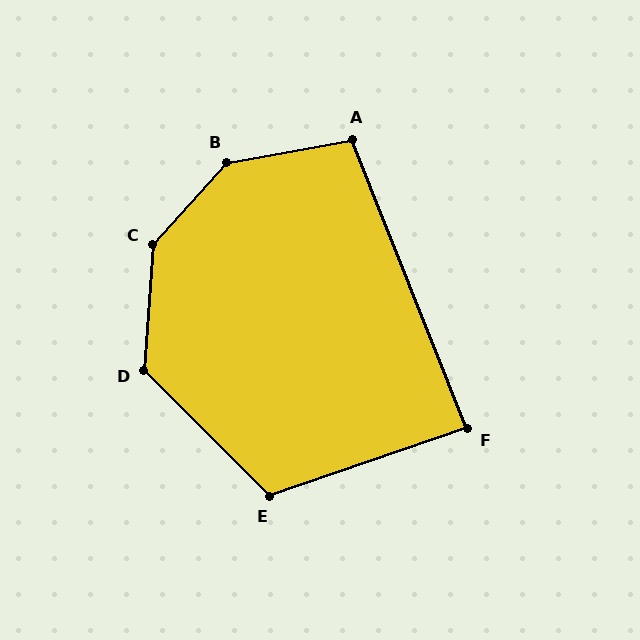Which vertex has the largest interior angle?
C, at approximately 142 degrees.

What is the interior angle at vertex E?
Approximately 116 degrees (obtuse).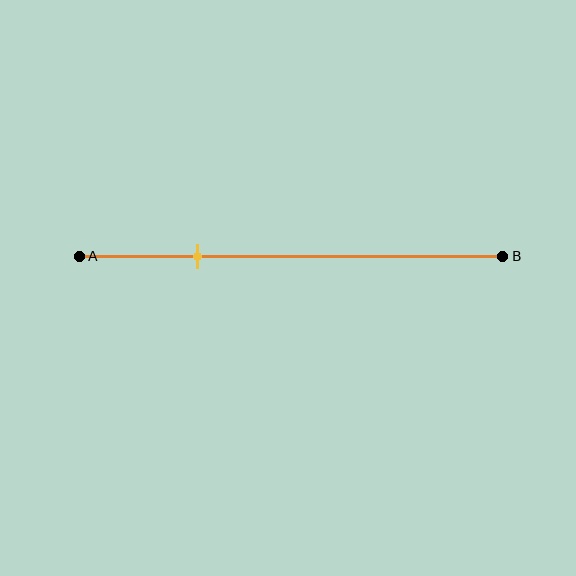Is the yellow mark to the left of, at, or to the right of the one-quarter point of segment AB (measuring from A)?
The yellow mark is approximately at the one-quarter point of segment AB.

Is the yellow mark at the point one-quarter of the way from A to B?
Yes, the mark is approximately at the one-quarter point.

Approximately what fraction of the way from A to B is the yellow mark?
The yellow mark is approximately 30% of the way from A to B.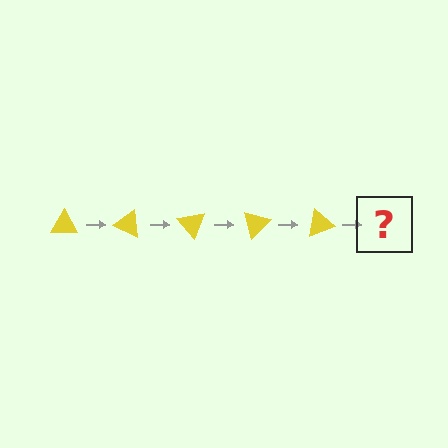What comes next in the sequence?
The next element should be a yellow triangle rotated 125 degrees.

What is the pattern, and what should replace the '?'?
The pattern is that the triangle rotates 25 degrees each step. The '?' should be a yellow triangle rotated 125 degrees.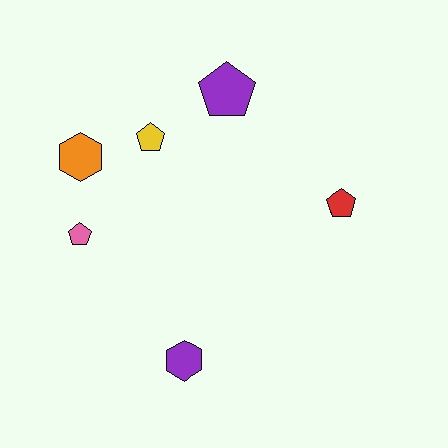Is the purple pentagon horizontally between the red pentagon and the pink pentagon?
Yes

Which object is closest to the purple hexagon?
The pink pentagon is closest to the purple hexagon.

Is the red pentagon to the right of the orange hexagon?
Yes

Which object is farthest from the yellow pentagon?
The purple hexagon is farthest from the yellow pentagon.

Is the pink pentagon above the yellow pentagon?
No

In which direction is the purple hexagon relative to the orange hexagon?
The purple hexagon is below the orange hexagon.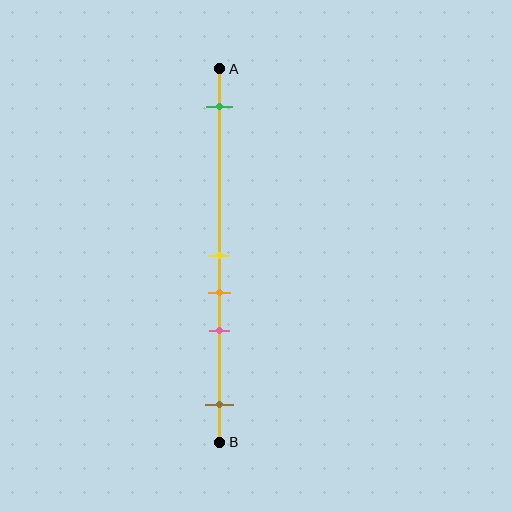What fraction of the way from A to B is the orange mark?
The orange mark is approximately 60% (0.6) of the way from A to B.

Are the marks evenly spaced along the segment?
No, the marks are not evenly spaced.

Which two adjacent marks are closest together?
The yellow and orange marks are the closest adjacent pair.